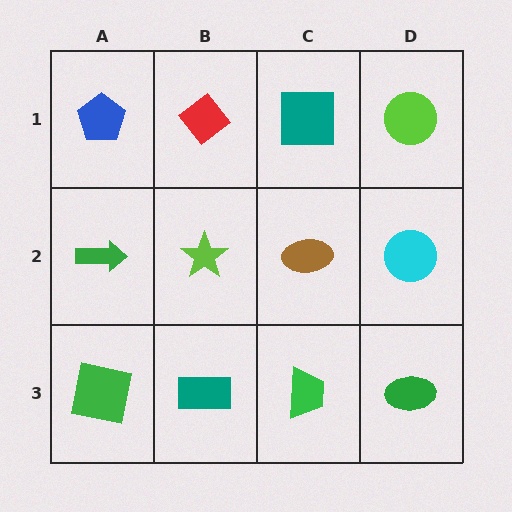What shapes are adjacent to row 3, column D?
A cyan circle (row 2, column D), a green trapezoid (row 3, column C).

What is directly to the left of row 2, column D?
A brown ellipse.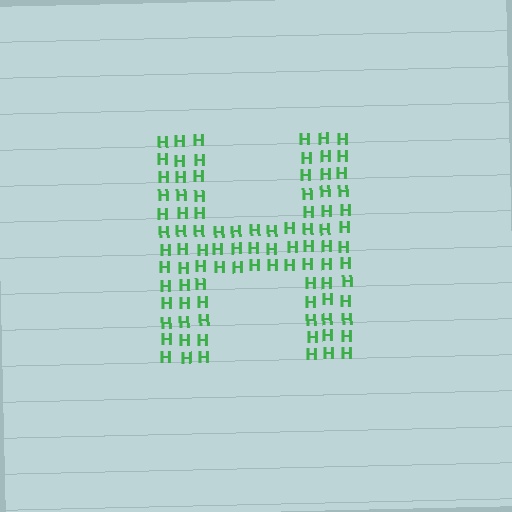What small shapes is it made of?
It is made of small letter H's.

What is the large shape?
The large shape is the letter H.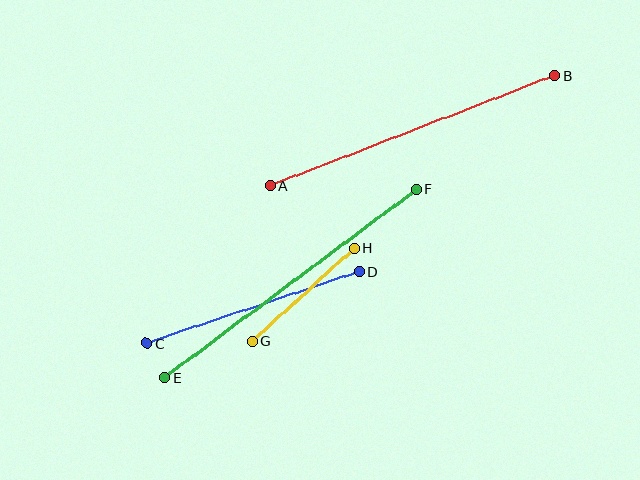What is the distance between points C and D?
The distance is approximately 224 pixels.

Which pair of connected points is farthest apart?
Points E and F are farthest apart.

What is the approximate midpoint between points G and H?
The midpoint is at approximately (303, 294) pixels.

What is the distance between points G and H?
The distance is approximately 138 pixels.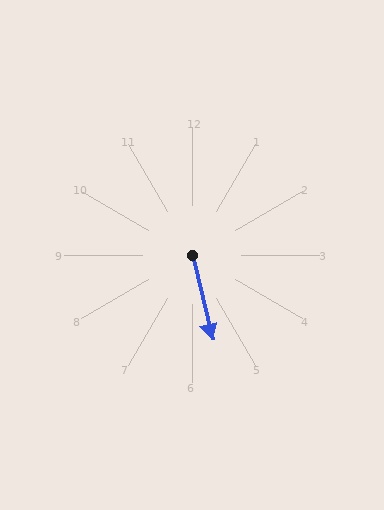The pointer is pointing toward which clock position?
Roughly 6 o'clock.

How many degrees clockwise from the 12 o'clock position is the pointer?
Approximately 167 degrees.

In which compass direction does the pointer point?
South.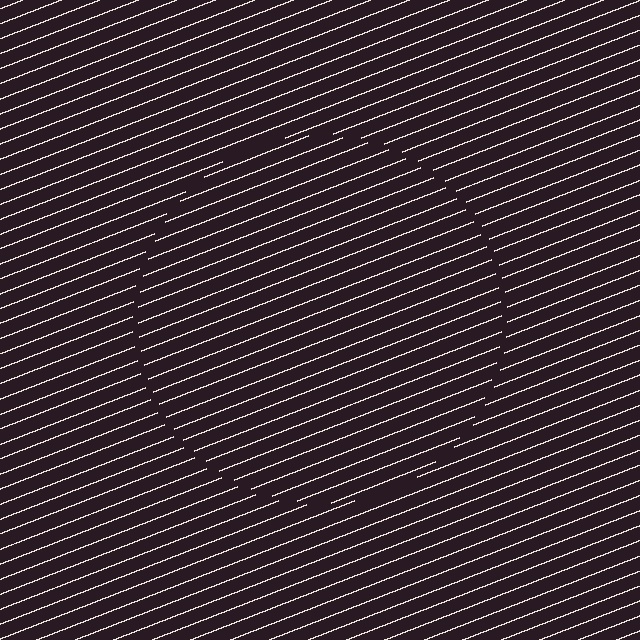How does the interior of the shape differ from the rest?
The interior of the shape contains the same grating, shifted by half a period — the contour is defined by the phase discontinuity where line-ends from the inner and outer gratings abut.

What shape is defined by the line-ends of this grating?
An illusory circle. The interior of the shape contains the same grating, shifted by half a period — the contour is defined by the phase discontinuity where line-ends from the inner and outer gratings abut.